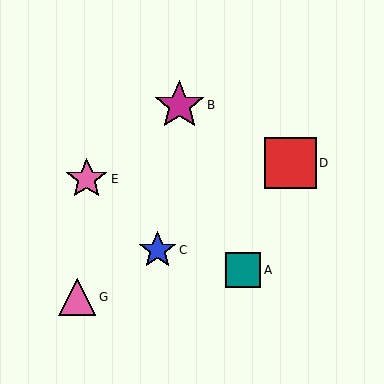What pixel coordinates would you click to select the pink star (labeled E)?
Click at (87, 179) to select the pink star E.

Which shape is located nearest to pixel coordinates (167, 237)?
The blue star (labeled C) at (158, 250) is nearest to that location.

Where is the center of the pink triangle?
The center of the pink triangle is at (77, 297).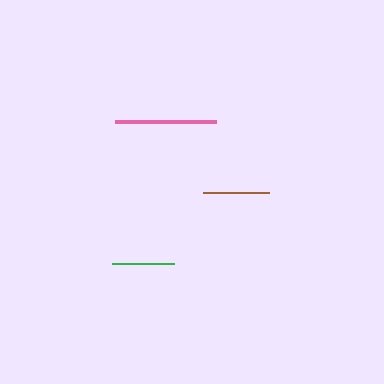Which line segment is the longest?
The pink line is the longest at approximately 101 pixels.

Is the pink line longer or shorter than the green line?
The pink line is longer than the green line.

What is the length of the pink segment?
The pink segment is approximately 101 pixels long.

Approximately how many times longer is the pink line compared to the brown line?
The pink line is approximately 1.5 times the length of the brown line.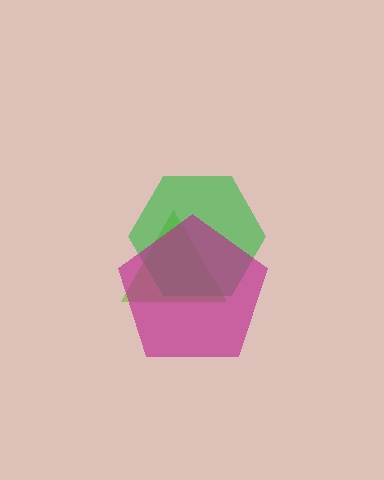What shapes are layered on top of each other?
The layered shapes are: a lime triangle, a green hexagon, a magenta pentagon.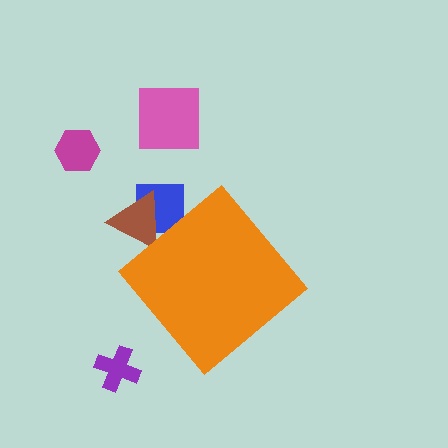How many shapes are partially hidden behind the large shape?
2 shapes are partially hidden.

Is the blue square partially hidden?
Yes, the blue square is partially hidden behind the orange diamond.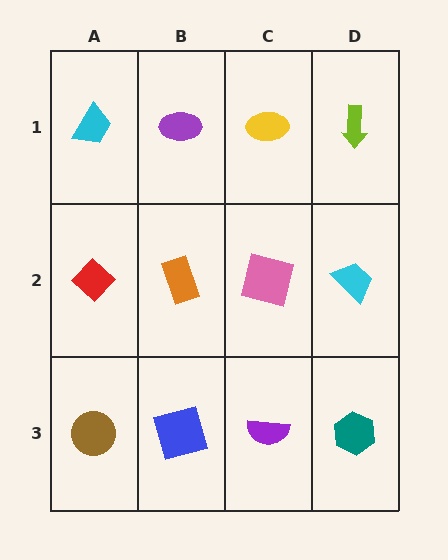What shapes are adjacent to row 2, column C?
A yellow ellipse (row 1, column C), a purple semicircle (row 3, column C), an orange rectangle (row 2, column B), a cyan trapezoid (row 2, column D).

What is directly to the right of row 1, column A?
A purple ellipse.